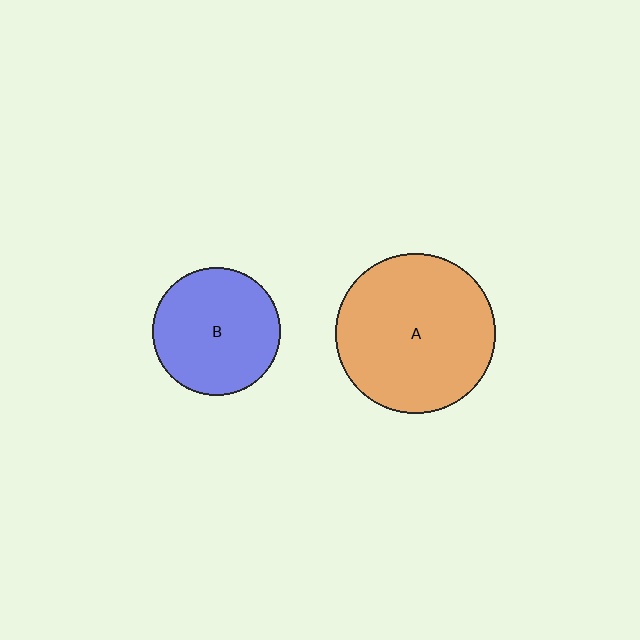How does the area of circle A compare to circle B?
Approximately 1.6 times.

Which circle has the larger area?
Circle A (orange).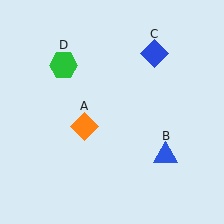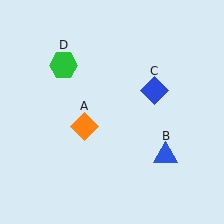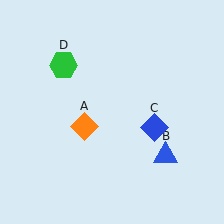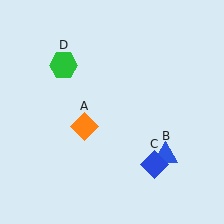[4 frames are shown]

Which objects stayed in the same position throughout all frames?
Orange diamond (object A) and blue triangle (object B) and green hexagon (object D) remained stationary.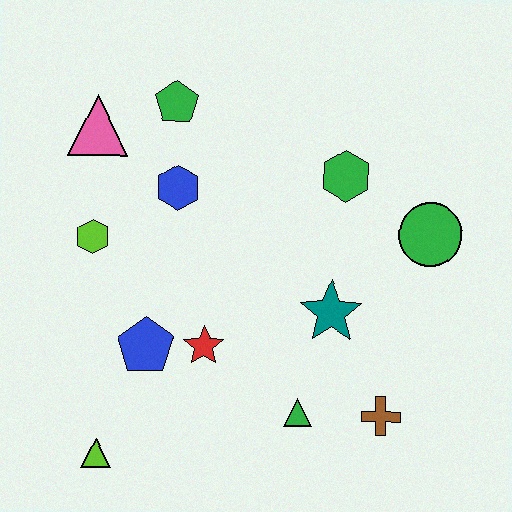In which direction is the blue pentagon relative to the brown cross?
The blue pentagon is to the left of the brown cross.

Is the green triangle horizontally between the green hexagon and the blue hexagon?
Yes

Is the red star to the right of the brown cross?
No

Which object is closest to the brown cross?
The green triangle is closest to the brown cross.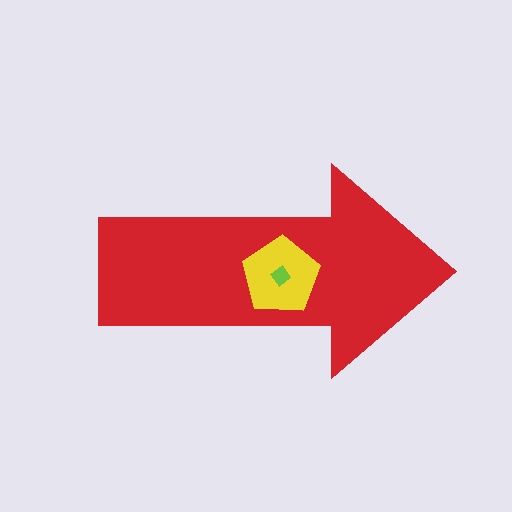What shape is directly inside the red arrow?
The yellow pentagon.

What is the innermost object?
The lime diamond.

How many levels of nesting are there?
3.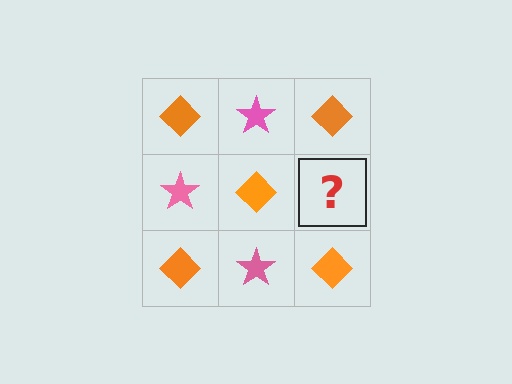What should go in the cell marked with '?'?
The missing cell should contain a pink star.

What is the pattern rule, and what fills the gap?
The rule is that it alternates orange diamond and pink star in a checkerboard pattern. The gap should be filled with a pink star.